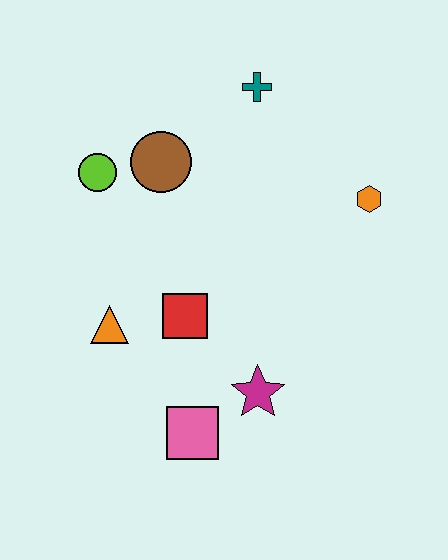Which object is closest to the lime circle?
The brown circle is closest to the lime circle.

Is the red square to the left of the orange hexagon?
Yes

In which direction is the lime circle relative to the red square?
The lime circle is above the red square.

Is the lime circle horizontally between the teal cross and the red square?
No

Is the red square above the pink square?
Yes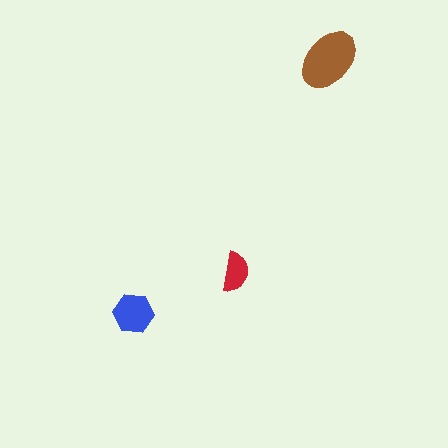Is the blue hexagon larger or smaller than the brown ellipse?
Smaller.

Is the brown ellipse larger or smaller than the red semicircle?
Larger.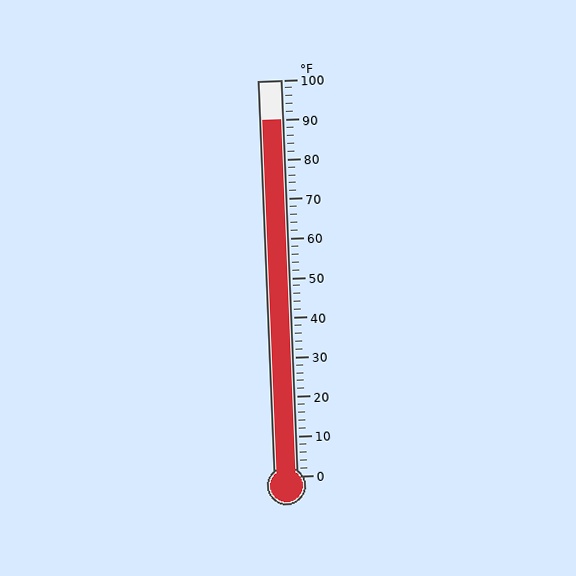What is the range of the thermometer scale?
The thermometer scale ranges from 0°F to 100°F.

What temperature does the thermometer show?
The thermometer shows approximately 90°F.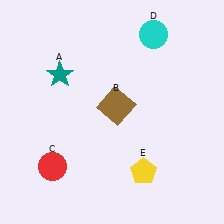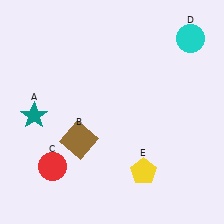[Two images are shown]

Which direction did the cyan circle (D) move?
The cyan circle (D) moved right.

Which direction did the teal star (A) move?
The teal star (A) moved down.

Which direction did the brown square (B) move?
The brown square (B) moved left.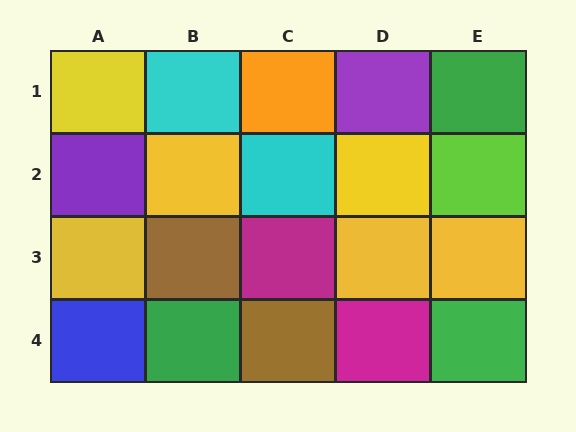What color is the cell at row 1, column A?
Yellow.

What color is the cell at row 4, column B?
Green.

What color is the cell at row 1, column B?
Cyan.